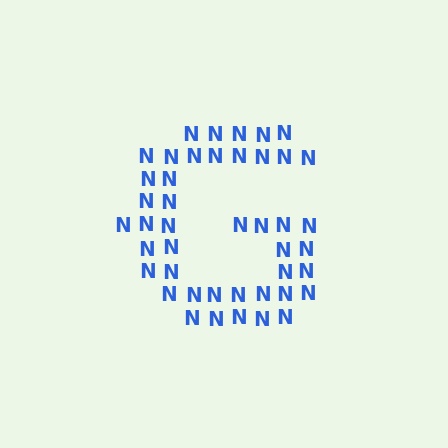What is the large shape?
The large shape is the letter G.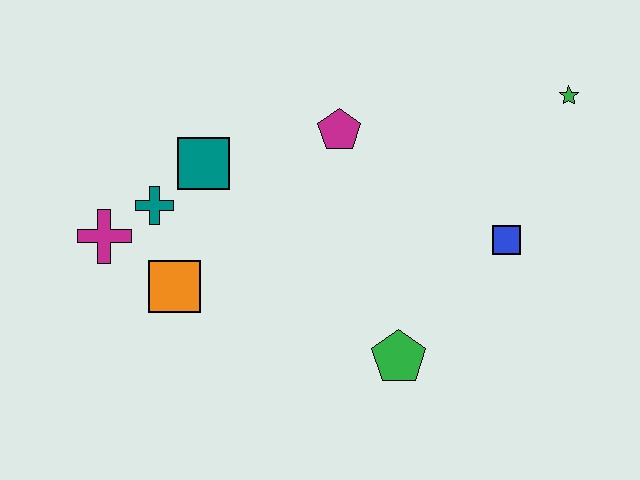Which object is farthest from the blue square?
The magenta cross is farthest from the blue square.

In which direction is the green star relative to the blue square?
The green star is above the blue square.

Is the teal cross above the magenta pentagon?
No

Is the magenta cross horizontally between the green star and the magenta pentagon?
No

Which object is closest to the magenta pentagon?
The teal square is closest to the magenta pentagon.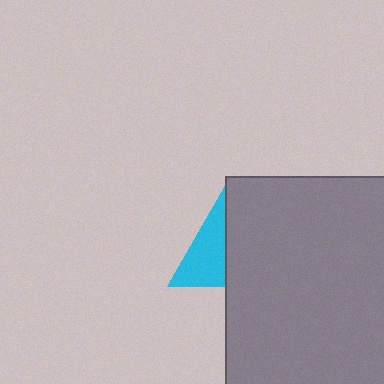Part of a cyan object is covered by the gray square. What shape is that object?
It is a triangle.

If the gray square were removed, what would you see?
You would see the complete cyan triangle.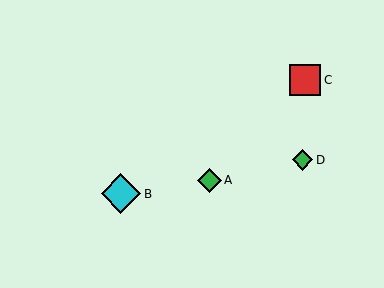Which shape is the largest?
The cyan diamond (labeled B) is the largest.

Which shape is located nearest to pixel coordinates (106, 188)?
The cyan diamond (labeled B) at (121, 194) is nearest to that location.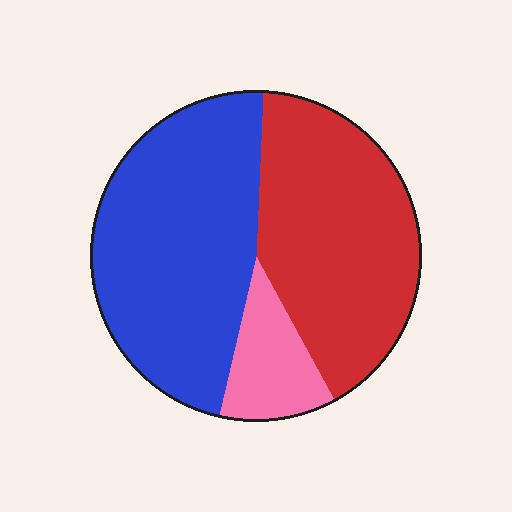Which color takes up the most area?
Blue, at roughly 45%.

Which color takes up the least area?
Pink, at roughly 10%.